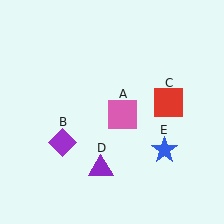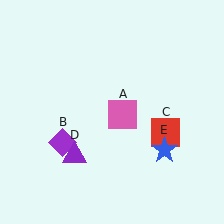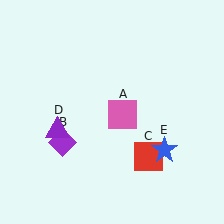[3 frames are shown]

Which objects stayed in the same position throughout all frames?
Pink square (object A) and purple diamond (object B) and blue star (object E) remained stationary.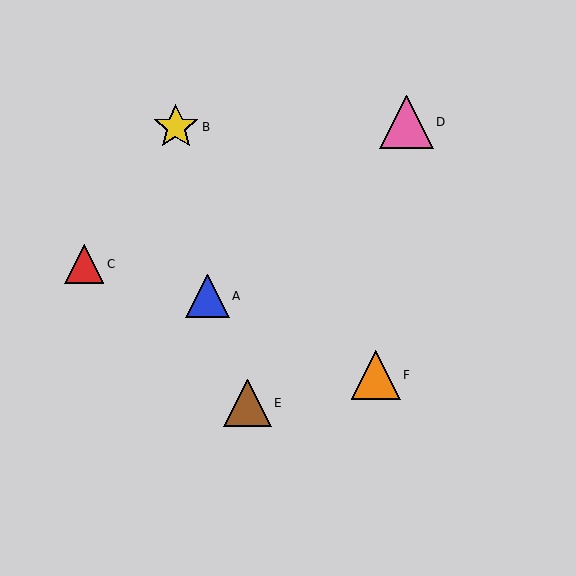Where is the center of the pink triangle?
The center of the pink triangle is at (407, 122).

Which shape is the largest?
The pink triangle (labeled D) is the largest.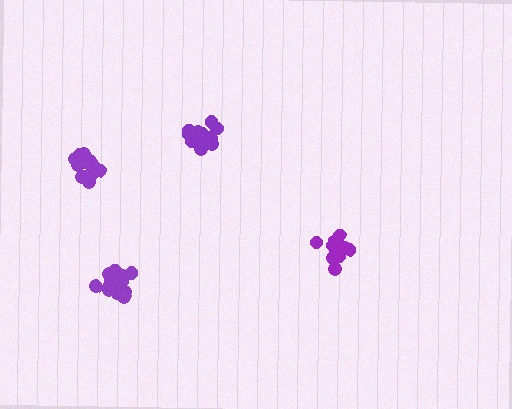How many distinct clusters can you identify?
There are 4 distinct clusters.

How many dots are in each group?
Group 1: 14 dots, Group 2: 14 dots, Group 3: 15 dots, Group 4: 16 dots (59 total).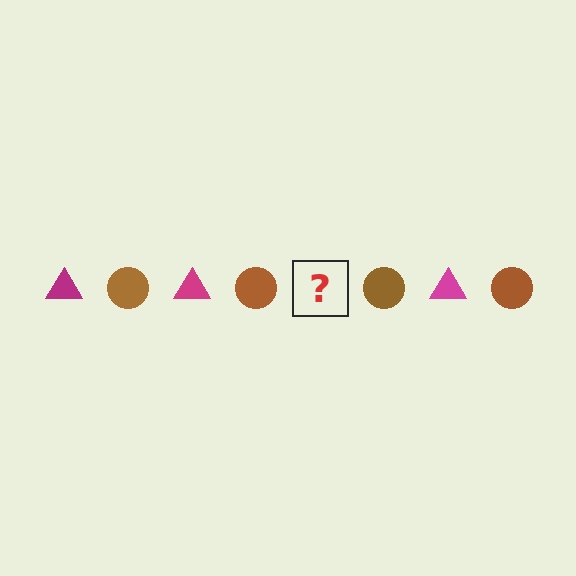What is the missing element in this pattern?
The missing element is a magenta triangle.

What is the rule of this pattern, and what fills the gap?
The rule is that the pattern alternates between magenta triangle and brown circle. The gap should be filled with a magenta triangle.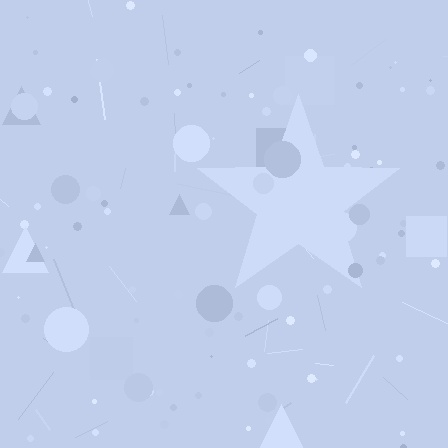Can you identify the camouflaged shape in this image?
The camouflaged shape is a star.